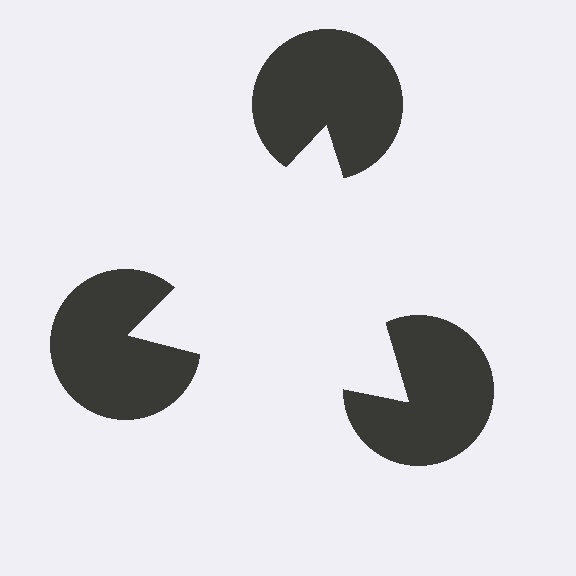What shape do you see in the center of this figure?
An illusory triangle — its edges are inferred from the aligned wedge cuts in the pac-man discs, not physically drawn.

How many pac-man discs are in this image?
There are 3 — one at each vertex of the illusory triangle.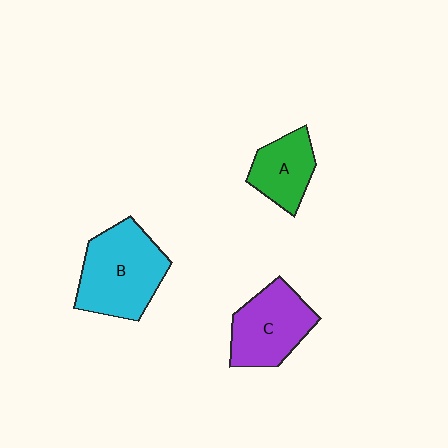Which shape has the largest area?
Shape B (cyan).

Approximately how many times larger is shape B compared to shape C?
Approximately 1.2 times.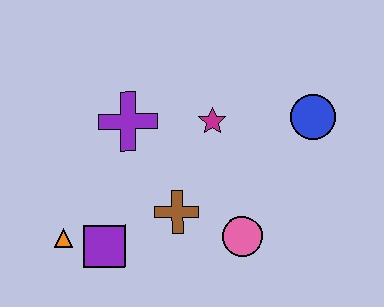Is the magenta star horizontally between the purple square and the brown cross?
No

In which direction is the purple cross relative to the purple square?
The purple cross is above the purple square.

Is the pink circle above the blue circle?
No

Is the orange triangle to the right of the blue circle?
No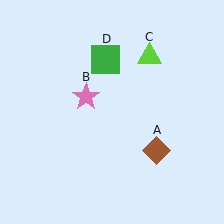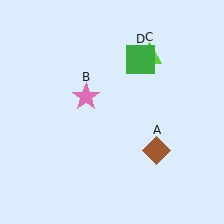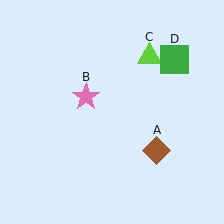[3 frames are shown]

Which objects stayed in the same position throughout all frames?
Brown diamond (object A) and pink star (object B) and lime triangle (object C) remained stationary.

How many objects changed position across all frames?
1 object changed position: green square (object D).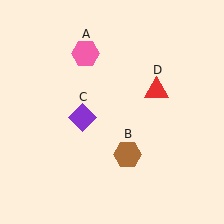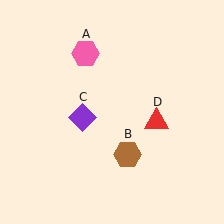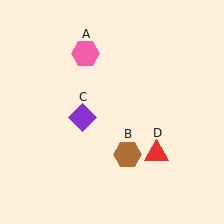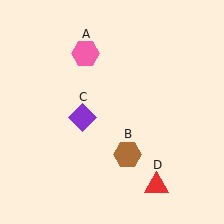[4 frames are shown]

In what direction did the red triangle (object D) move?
The red triangle (object D) moved down.